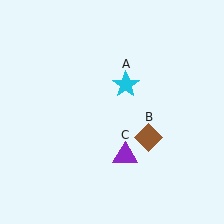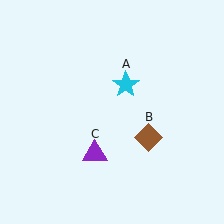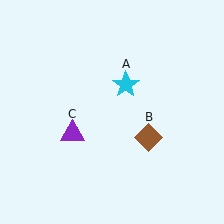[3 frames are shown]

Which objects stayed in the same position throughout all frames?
Cyan star (object A) and brown diamond (object B) remained stationary.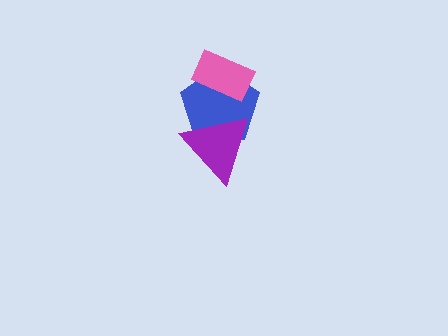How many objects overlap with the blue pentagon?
2 objects overlap with the blue pentagon.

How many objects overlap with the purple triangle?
1 object overlaps with the purple triangle.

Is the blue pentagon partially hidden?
Yes, it is partially covered by another shape.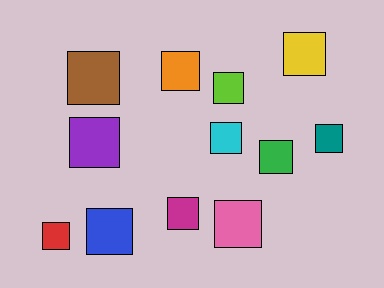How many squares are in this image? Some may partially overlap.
There are 12 squares.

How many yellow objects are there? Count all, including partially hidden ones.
There is 1 yellow object.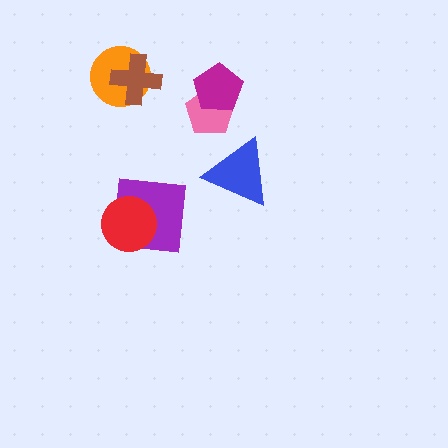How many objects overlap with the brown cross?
1 object overlaps with the brown cross.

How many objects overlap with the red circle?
1 object overlaps with the red circle.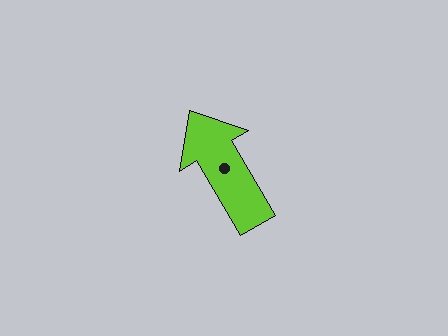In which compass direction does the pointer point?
Northwest.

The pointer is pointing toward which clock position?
Roughly 11 o'clock.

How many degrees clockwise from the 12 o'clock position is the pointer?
Approximately 329 degrees.